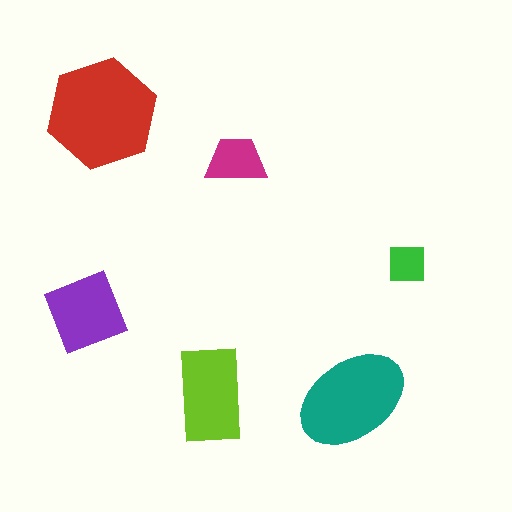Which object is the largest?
The red hexagon.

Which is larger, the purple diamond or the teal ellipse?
The teal ellipse.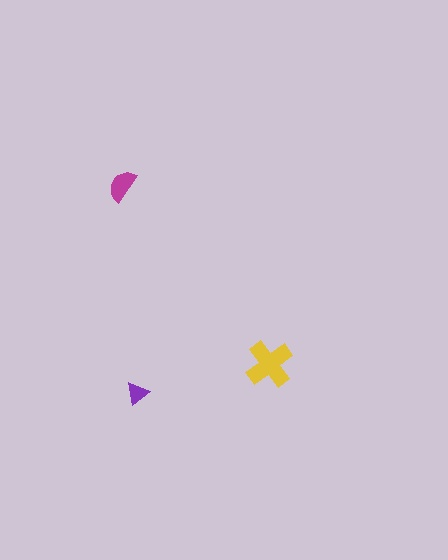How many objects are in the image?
There are 3 objects in the image.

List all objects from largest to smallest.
The yellow cross, the magenta semicircle, the purple triangle.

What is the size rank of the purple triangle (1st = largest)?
3rd.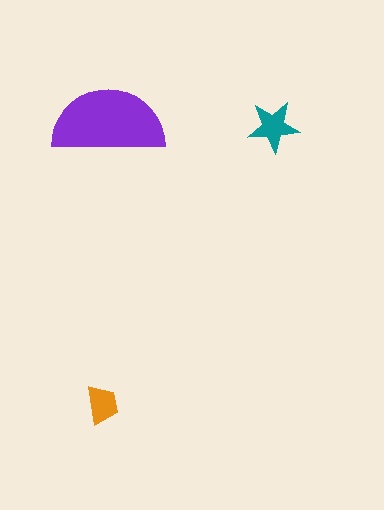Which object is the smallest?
The orange trapezoid.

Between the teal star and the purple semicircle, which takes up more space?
The purple semicircle.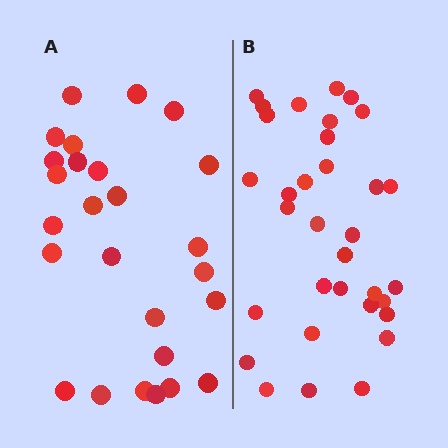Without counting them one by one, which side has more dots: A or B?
Region B (the right region) has more dots.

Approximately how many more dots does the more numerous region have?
Region B has roughly 8 or so more dots than region A.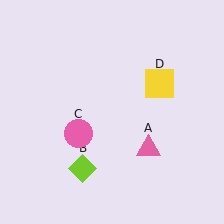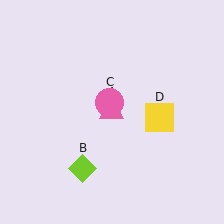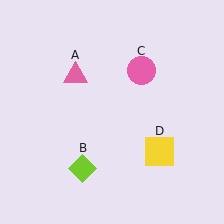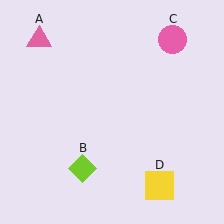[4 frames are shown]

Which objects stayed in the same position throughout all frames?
Lime diamond (object B) remained stationary.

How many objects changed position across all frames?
3 objects changed position: pink triangle (object A), pink circle (object C), yellow square (object D).